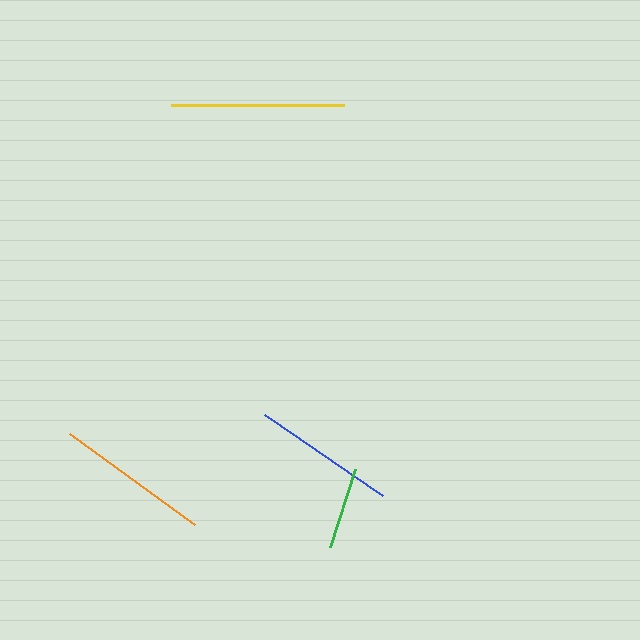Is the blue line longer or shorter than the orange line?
The orange line is longer than the blue line.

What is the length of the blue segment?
The blue segment is approximately 143 pixels long.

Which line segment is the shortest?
The green line is the shortest at approximately 81 pixels.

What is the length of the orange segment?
The orange segment is approximately 155 pixels long.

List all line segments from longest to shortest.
From longest to shortest: yellow, orange, blue, green.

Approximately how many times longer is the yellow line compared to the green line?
The yellow line is approximately 2.1 times the length of the green line.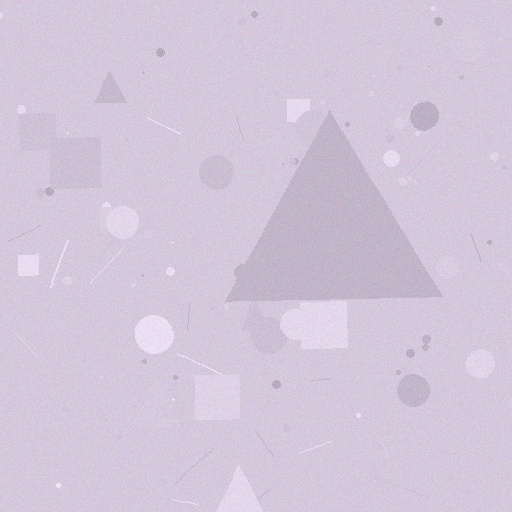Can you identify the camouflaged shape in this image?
The camouflaged shape is a triangle.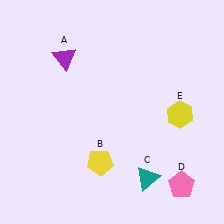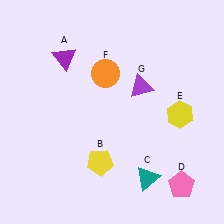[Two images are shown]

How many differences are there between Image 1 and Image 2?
There are 2 differences between the two images.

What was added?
An orange circle (F), a purple triangle (G) were added in Image 2.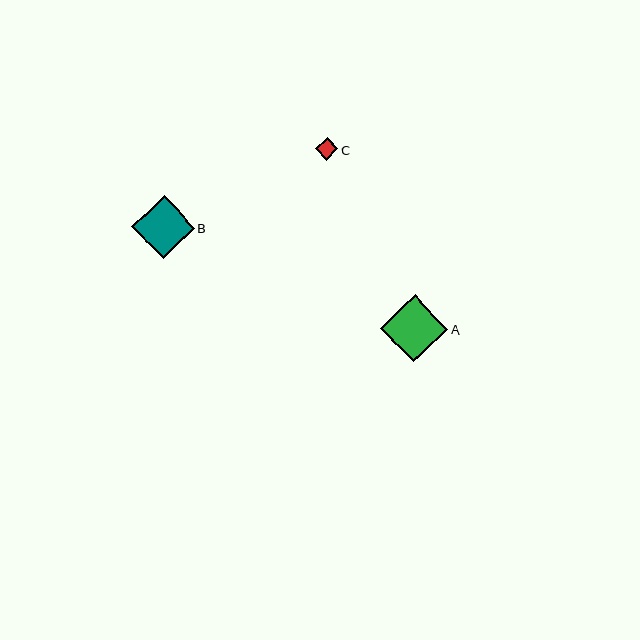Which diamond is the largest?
Diamond A is the largest with a size of approximately 67 pixels.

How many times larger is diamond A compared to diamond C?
Diamond A is approximately 3.0 times the size of diamond C.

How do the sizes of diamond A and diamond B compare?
Diamond A and diamond B are approximately the same size.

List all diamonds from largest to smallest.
From largest to smallest: A, B, C.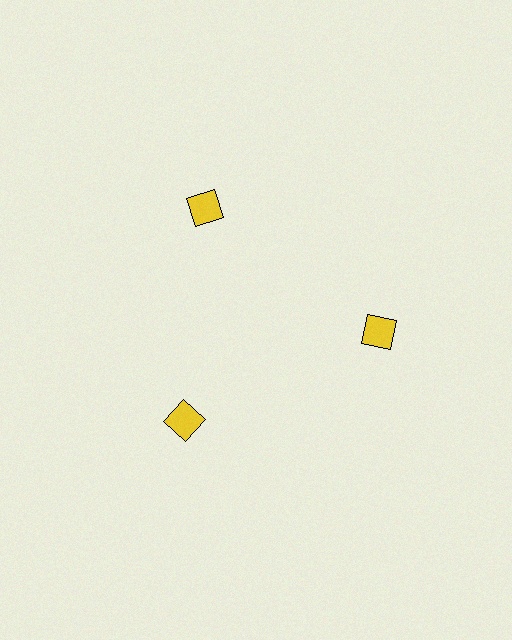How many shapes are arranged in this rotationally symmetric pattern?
There are 3 shapes, arranged in 3 groups of 1.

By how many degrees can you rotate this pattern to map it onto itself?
The pattern maps onto itself every 120 degrees of rotation.